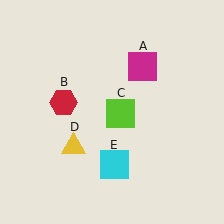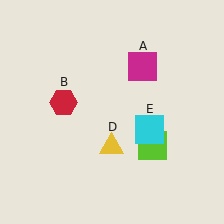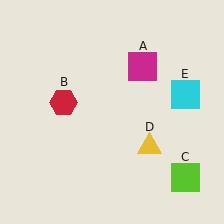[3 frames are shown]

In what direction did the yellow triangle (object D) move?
The yellow triangle (object D) moved right.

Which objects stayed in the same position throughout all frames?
Magenta square (object A) and red hexagon (object B) remained stationary.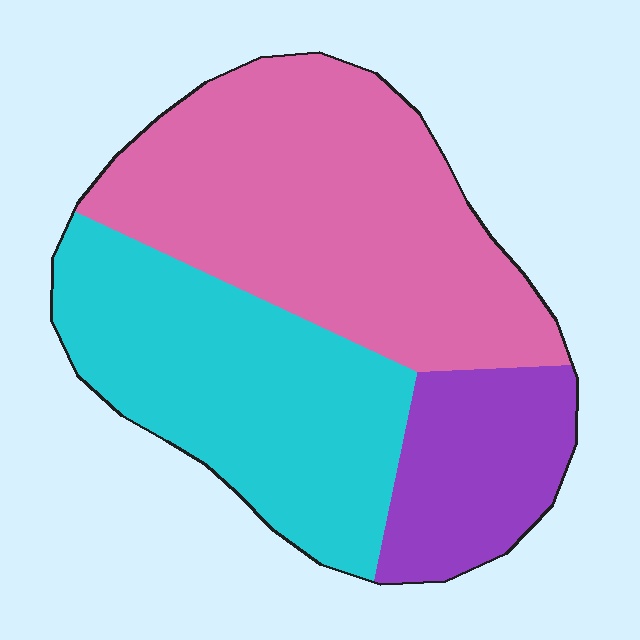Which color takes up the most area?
Pink, at roughly 45%.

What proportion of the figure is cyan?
Cyan takes up about three eighths (3/8) of the figure.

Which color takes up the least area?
Purple, at roughly 15%.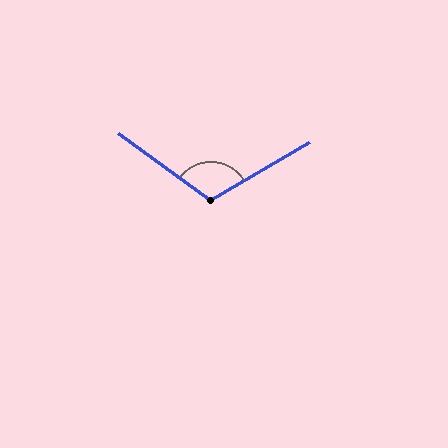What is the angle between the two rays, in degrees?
Approximately 113 degrees.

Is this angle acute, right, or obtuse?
It is obtuse.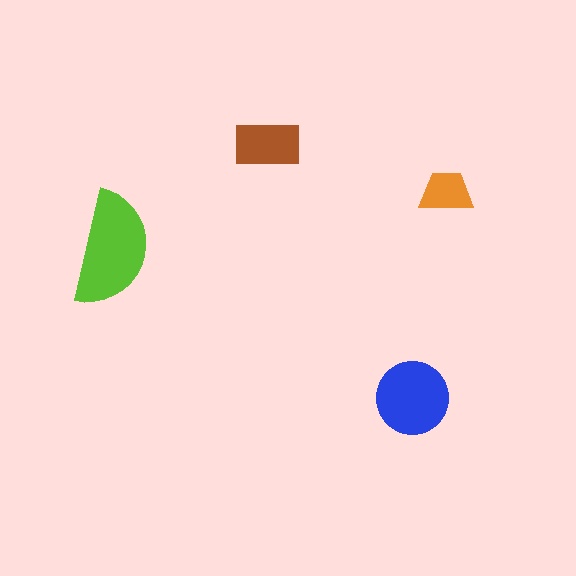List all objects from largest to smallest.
The lime semicircle, the blue circle, the brown rectangle, the orange trapezoid.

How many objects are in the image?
There are 4 objects in the image.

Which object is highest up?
The brown rectangle is topmost.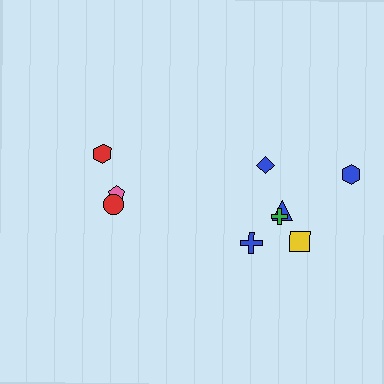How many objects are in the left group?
There are 3 objects.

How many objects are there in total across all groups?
There are 9 objects.